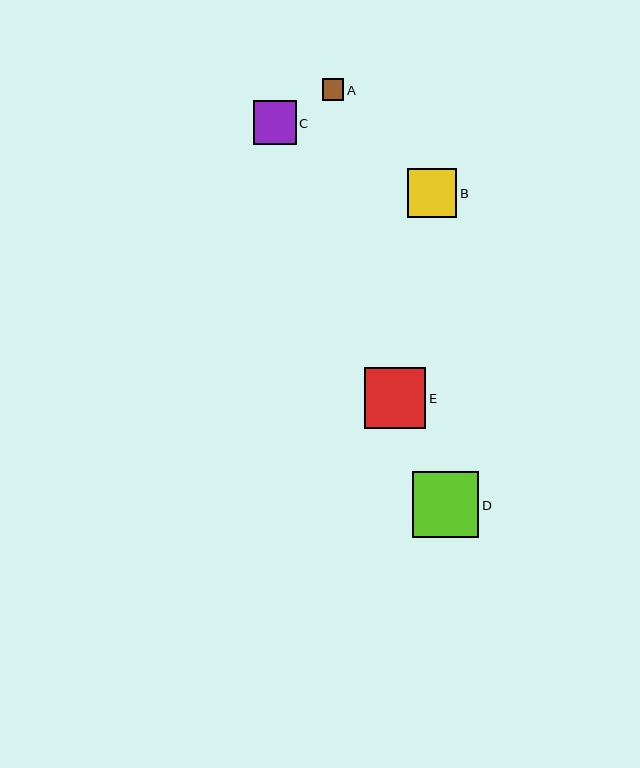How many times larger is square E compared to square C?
Square E is approximately 1.4 times the size of square C.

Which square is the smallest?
Square A is the smallest with a size of approximately 22 pixels.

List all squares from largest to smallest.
From largest to smallest: D, E, B, C, A.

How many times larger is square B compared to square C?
Square B is approximately 1.1 times the size of square C.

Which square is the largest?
Square D is the largest with a size of approximately 66 pixels.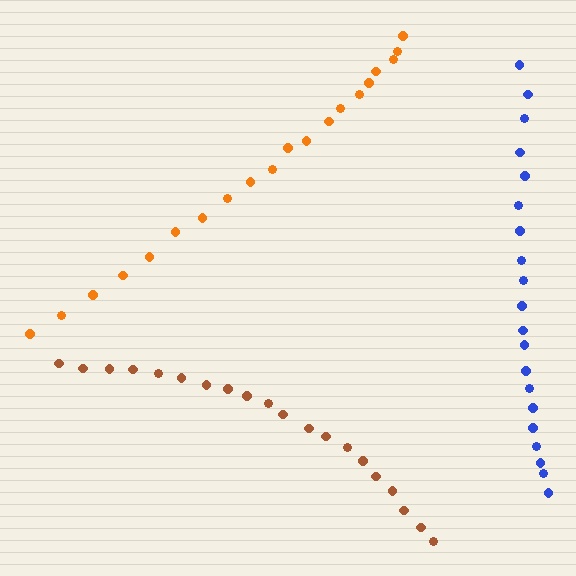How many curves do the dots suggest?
There are 3 distinct paths.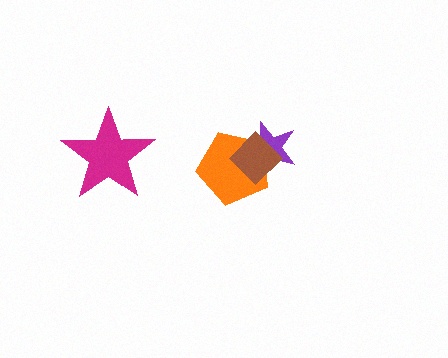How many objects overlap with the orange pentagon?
2 objects overlap with the orange pentagon.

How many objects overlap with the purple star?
2 objects overlap with the purple star.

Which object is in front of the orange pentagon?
The brown diamond is in front of the orange pentagon.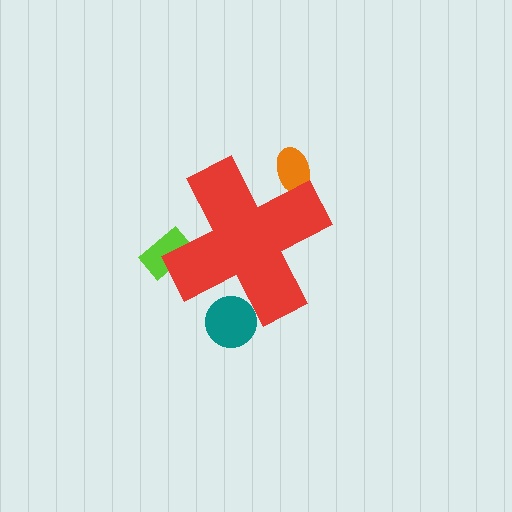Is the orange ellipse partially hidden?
Yes, the orange ellipse is partially hidden behind the red cross.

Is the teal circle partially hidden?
Yes, the teal circle is partially hidden behind the red cross.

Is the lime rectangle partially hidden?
Yes, the lime rectangle is partially hidden behind the red cross.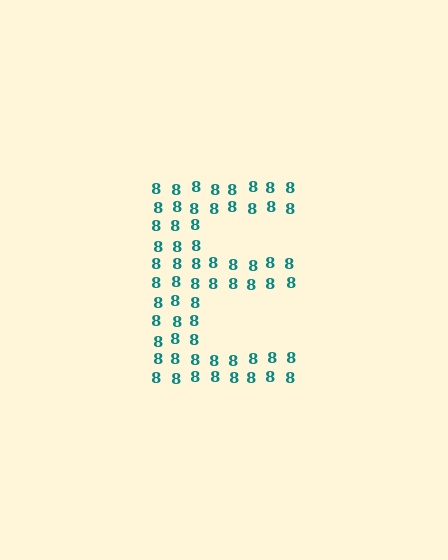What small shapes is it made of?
It is made of small digit 8's.